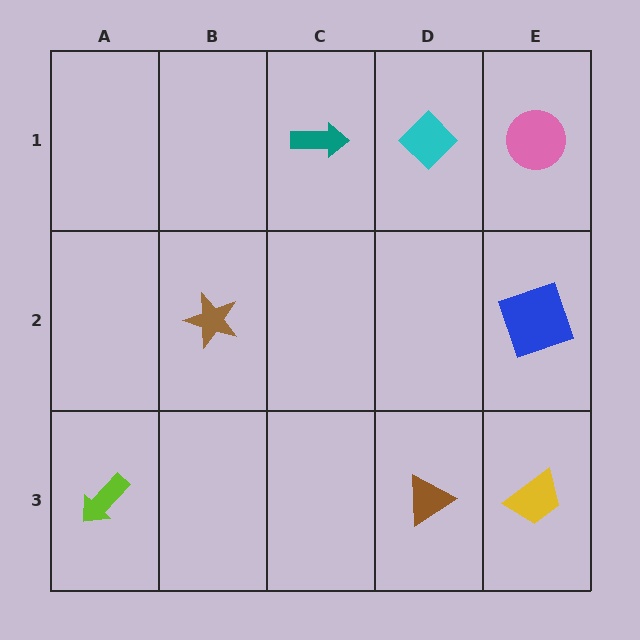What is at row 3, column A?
A lime arrow.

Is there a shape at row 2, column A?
No, that cell is empty.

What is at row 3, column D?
A brown triangle.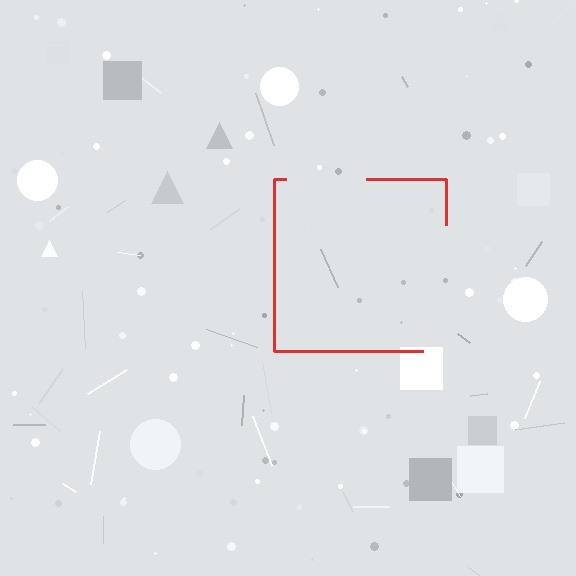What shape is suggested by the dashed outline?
The dashed outline suggests a square.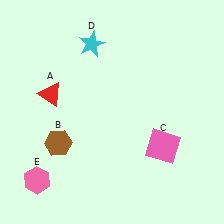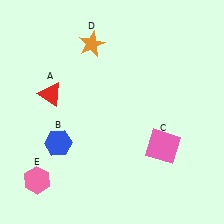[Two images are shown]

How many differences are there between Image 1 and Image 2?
There are 2 differences between the two images.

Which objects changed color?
B changed from brown to blue. D changed from cyan to orange.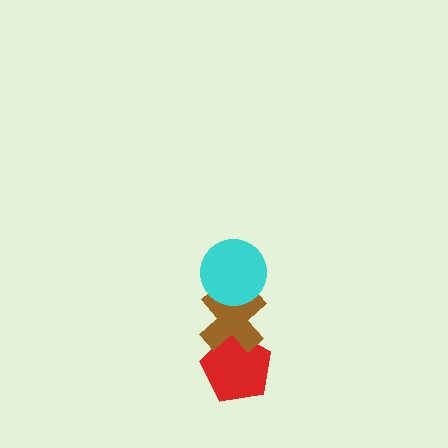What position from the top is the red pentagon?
The red pentagon is 3rd from the top.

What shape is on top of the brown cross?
The cyan circle is on top of the brown cross.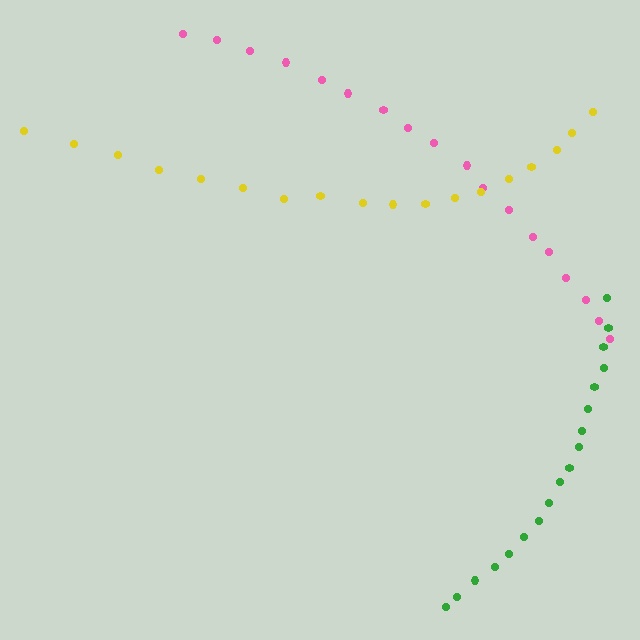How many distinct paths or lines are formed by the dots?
There are 3 distinct paths.